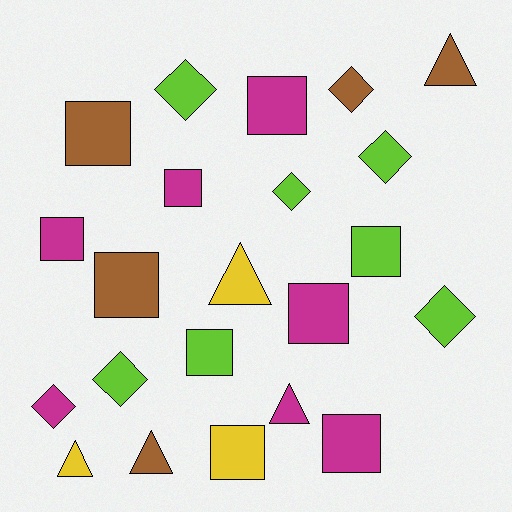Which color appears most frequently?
Lime, with 7 objects.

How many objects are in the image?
There are 22 objects.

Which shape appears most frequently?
Square, with 10 objects.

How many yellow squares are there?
There is 1 yellow square.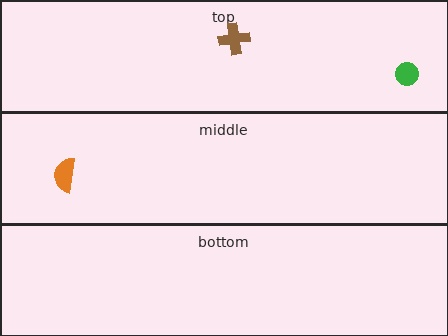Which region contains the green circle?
The top region.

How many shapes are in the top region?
2.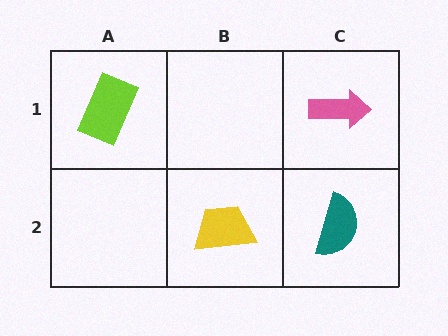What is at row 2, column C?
A teal semicircle.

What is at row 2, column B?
A yellow trapezoid.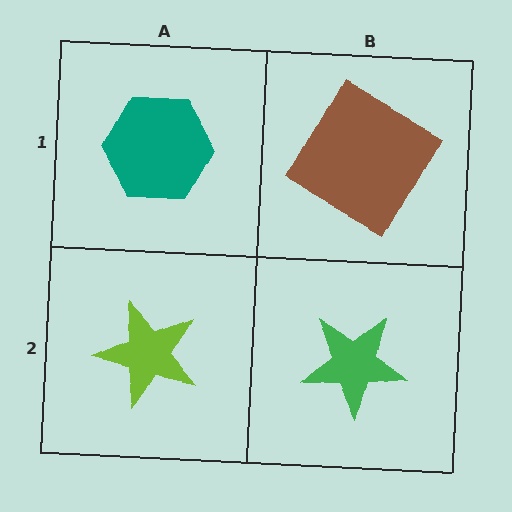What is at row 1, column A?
A teal hexagon.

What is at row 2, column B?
A green star.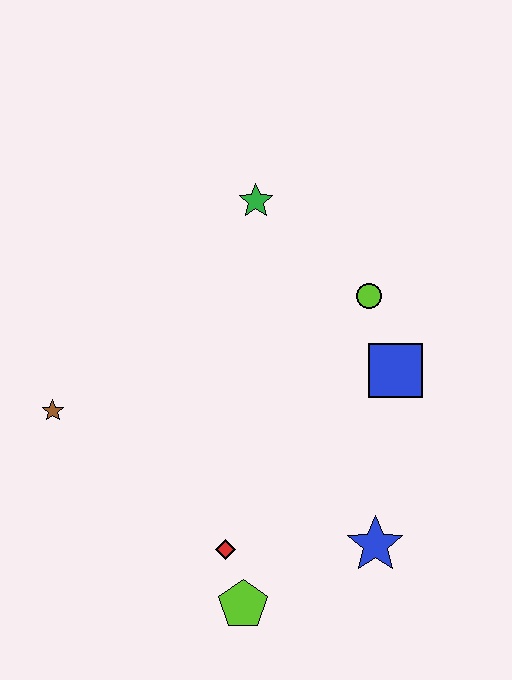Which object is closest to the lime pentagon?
The red diamond is closest to the lime pentagon.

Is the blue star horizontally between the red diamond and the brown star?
No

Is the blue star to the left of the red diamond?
No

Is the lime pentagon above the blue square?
No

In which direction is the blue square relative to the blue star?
The blue square is above the blue star.